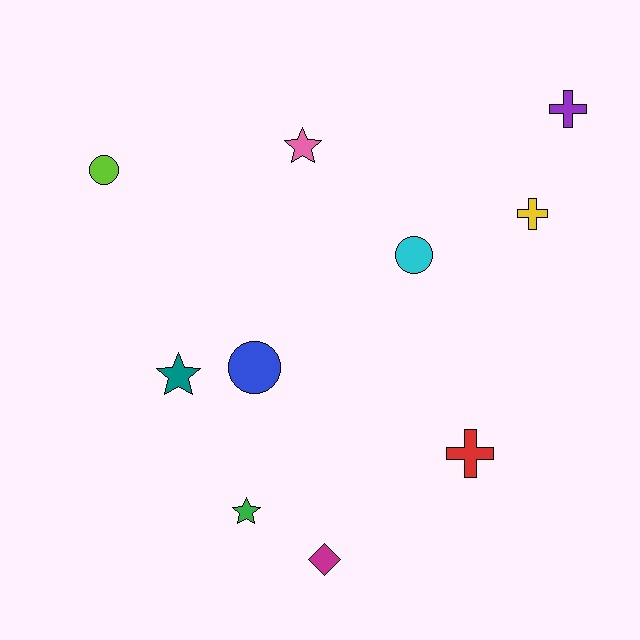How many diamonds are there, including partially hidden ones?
There is 1 diamond.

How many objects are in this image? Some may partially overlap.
There are 10 objects.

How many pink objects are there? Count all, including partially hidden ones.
There is 1 pink object.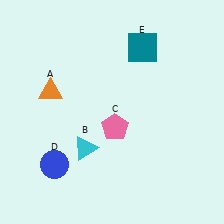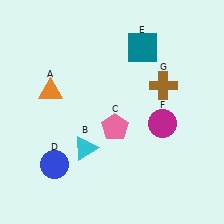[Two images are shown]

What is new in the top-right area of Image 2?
A brown cross (G) was added in the top-right area of Image 2.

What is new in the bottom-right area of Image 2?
A magenta circle (F) was added in the bottom-right area of Image 2.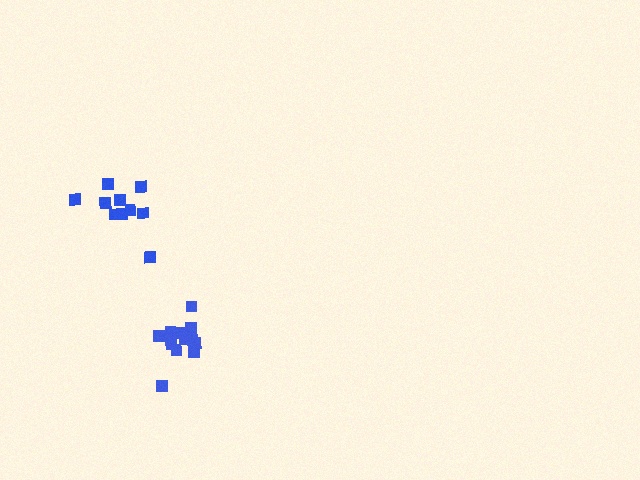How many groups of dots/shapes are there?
There are 2 groups.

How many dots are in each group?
Group 1: 10 dots, Group 2: 13 dots (23 total).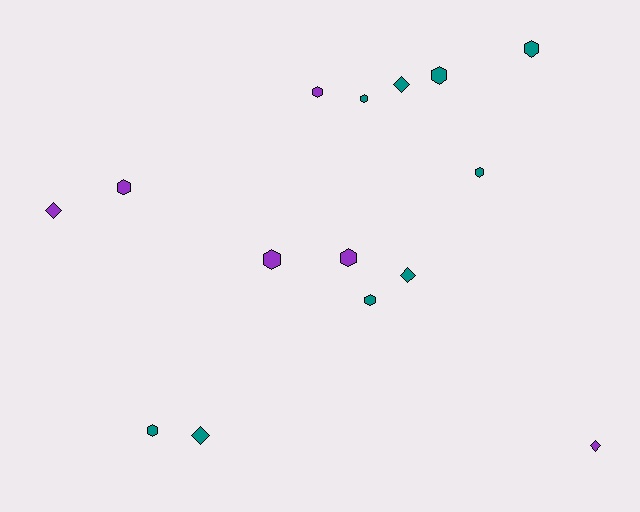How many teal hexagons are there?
There are 6 teal hexagons.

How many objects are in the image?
There are 15 objects.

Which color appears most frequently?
Teal, with 9 objects.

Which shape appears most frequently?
Hexagon, with 10 objects.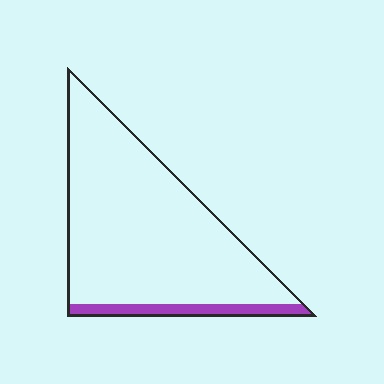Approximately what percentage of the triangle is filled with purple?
Approximately 10%.